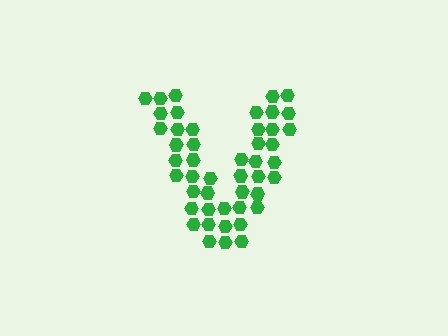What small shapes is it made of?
It is made of small hexagons.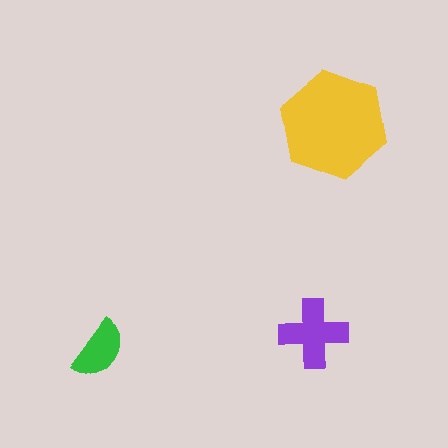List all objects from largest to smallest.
The yellow hexagon, the purple cross, the green semicircle.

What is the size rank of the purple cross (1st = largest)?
2nd.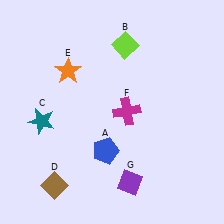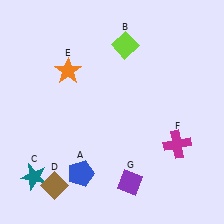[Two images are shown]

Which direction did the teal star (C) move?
The teal star (C) moved down.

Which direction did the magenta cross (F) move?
The magenta cross (F) moved right.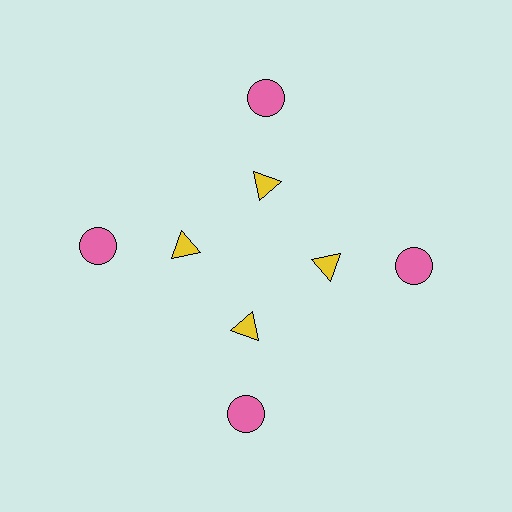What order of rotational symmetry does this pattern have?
This pattern has 4-fold rotational symmetry.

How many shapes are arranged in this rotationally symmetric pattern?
There are 8 shapes, arranged in 4 groups of 2.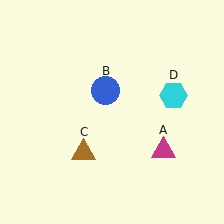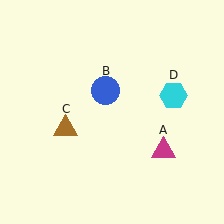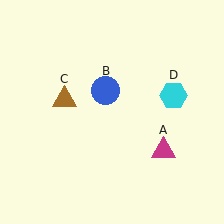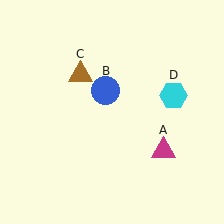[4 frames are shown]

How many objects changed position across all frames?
1 object changed position: brown triangle (object C).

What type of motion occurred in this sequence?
The brown triangle (object C) rotated clockwise around the center of the scene.